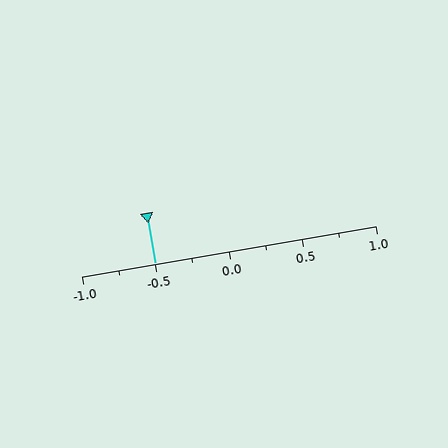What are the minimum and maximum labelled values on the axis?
The axis runs from -1.0 to 1.0.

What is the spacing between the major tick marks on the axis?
The major ticks are spaced 0.5 apart.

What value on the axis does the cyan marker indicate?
The marker indicates approximately -0.5.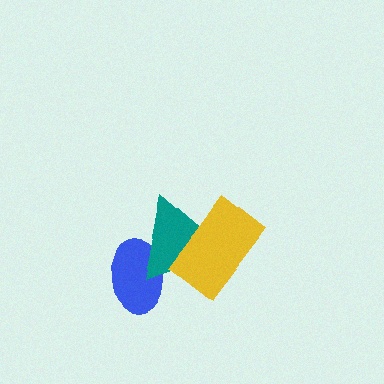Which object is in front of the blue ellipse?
The teal triangle is in front of the blue ellipse.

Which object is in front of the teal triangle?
The yellow rectangle is in front of the teal triangle.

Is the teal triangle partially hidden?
Yes, it is partially covered by another shape.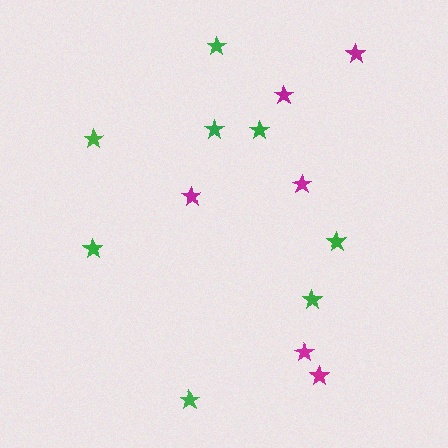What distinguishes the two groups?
There are 2 groups: one group of magenta stars (6) and one group of green stars (8).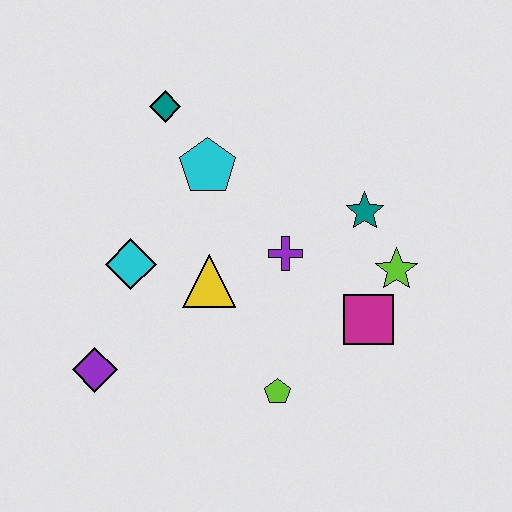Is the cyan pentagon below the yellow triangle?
No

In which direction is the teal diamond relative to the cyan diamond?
The teal diamond is above the cyan diamond.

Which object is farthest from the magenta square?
The teal diamond is farthest from the magenta square.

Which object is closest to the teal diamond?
The cyan pentagon is closest to the teal diamond.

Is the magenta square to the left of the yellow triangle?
No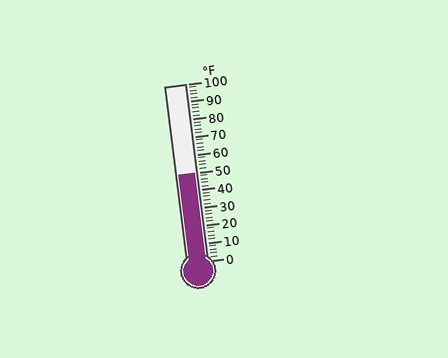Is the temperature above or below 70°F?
The temperature is below 70°F.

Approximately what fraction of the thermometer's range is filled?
The thermometer is filled to approximately 50% of its range.